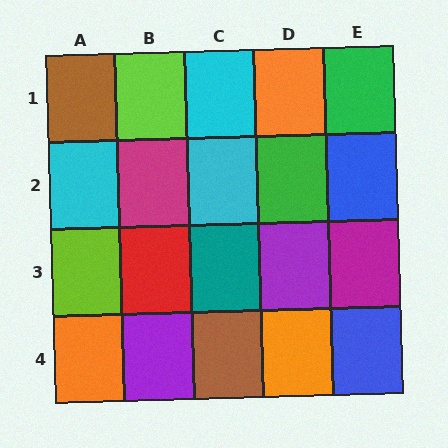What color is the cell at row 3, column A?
Lime.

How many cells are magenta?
2 cells are magenta.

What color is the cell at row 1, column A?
Brown.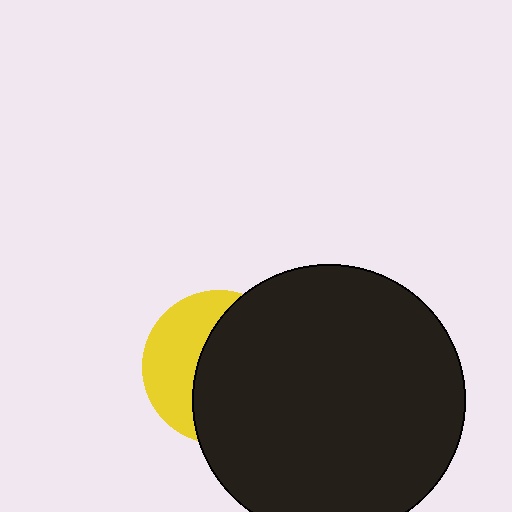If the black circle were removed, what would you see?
You would see the complete yellow circle.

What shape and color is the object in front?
The object in front is a black circle.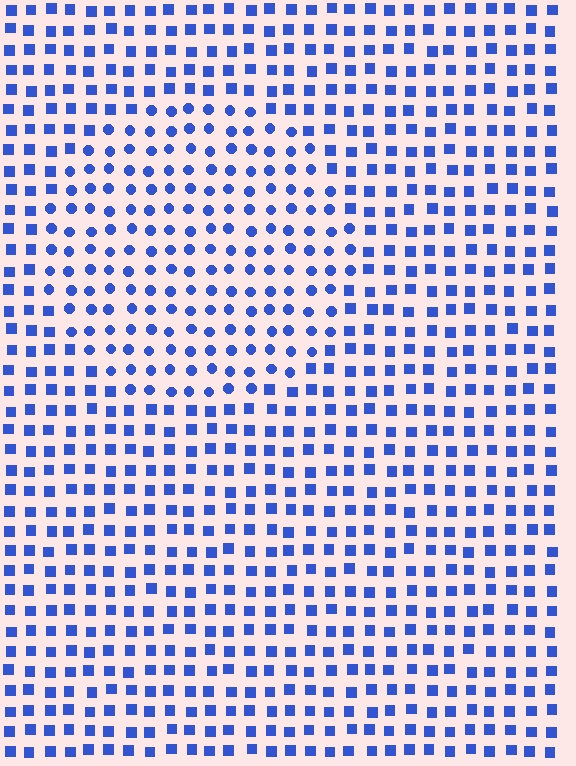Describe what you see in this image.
The image is filled with small blue elements arranged in a uniform grid. A circle-shaped region contains circles, while the surrounding area contains squares. The boundary is defined purely by the change in element shape.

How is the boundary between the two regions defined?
The boundary is defined by a change in element shape: circles inside vs. squares outside. All elements share the same color and spacing.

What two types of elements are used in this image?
The image uses circles inside the circle region and squares outside it.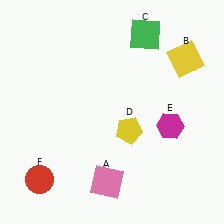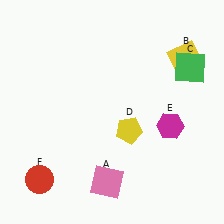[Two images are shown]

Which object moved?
The green square (C) moved right.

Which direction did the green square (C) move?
The green square (C) moved right.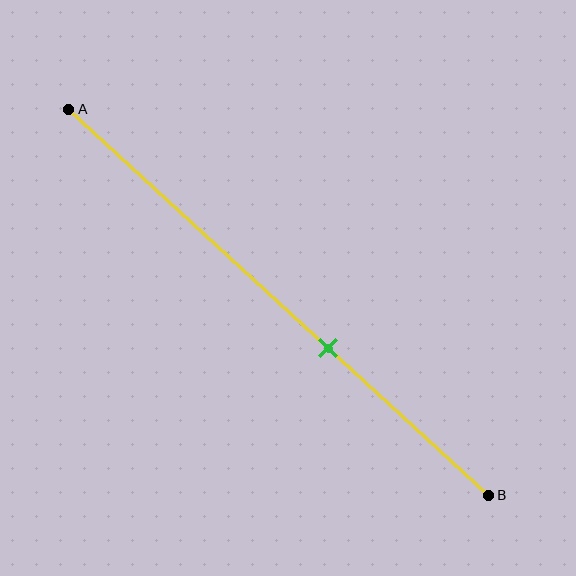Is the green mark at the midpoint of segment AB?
No, the mark is at about 60% from A, not at the 50% midpoint.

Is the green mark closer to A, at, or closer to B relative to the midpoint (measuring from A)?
The green mark is closer to point B than the midpoint of segment AB.